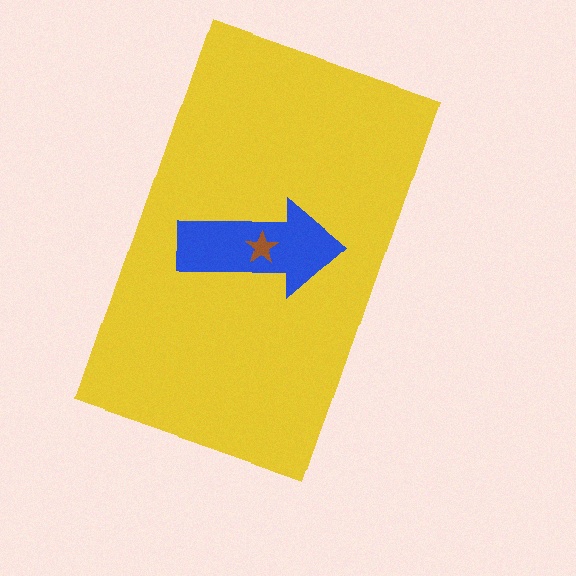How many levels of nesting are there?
3.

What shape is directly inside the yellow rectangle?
The blue arrow.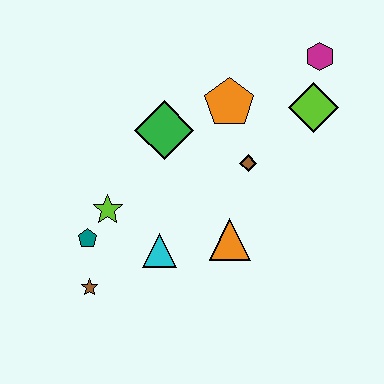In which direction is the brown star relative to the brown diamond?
The brown star is to the left of the brown diamond.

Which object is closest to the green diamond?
The orange pentagon is closest to the green diamond.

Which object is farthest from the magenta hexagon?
The brown star is farthest from the magenta hexagon.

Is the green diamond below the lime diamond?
Yes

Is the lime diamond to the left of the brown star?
No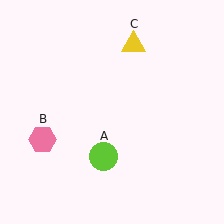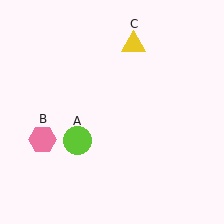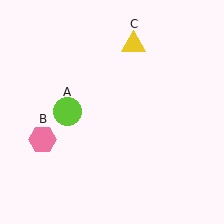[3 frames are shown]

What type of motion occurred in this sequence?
The lime circle (object A) rotated clockwise around the center of the scene.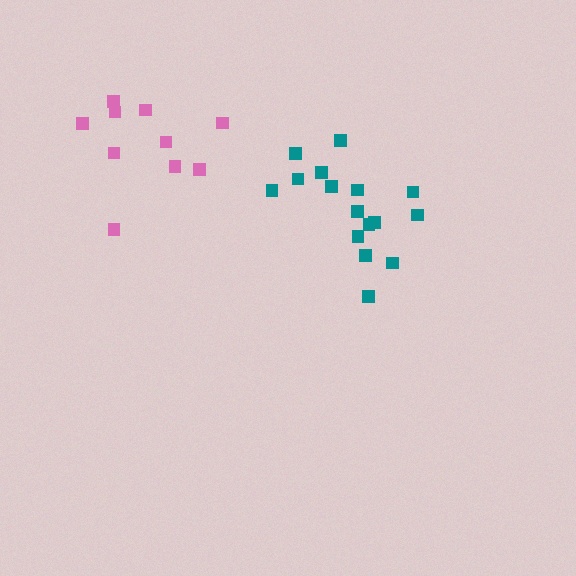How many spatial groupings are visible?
There are 2 spatial groupings.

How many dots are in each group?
Group 1: 16 dots, Group 2: 10 dots (26 total).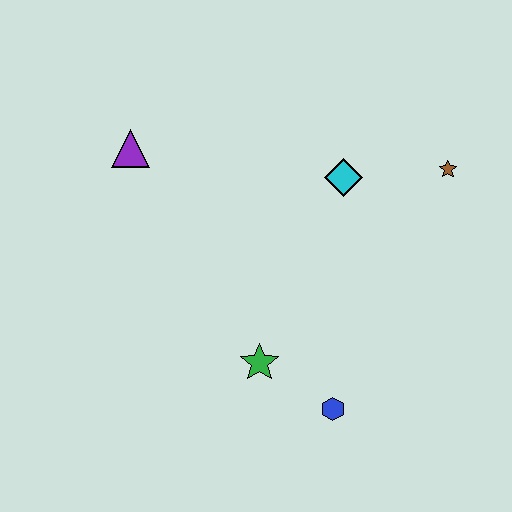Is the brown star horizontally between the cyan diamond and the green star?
No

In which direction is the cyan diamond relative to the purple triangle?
The cyan diamond is to the right of the purple triangle.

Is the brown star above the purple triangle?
No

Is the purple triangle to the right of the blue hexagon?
No